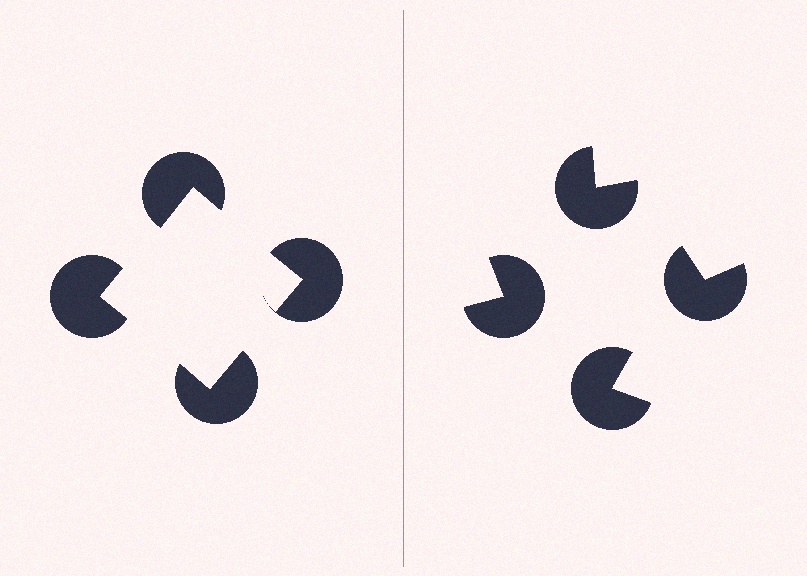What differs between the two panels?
The pac-man discs are positioned identically on both sides; only the wedge orientations differ. On the left they align to a square; on the right they are misaligned.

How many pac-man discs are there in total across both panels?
8 — 4 on each side.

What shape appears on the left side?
An illusory square.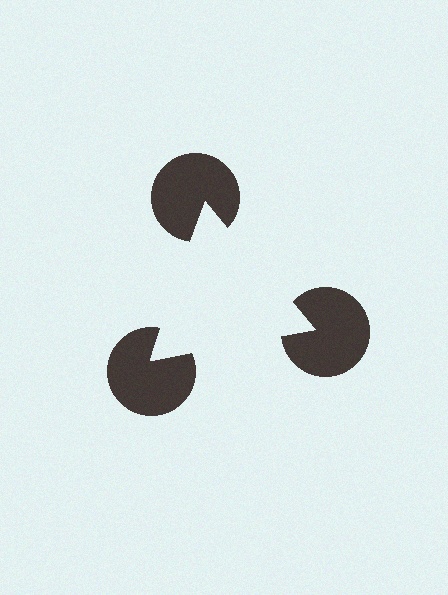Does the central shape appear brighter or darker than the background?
It typically appears slightly brighter than the background, even though no actual brightness change is drawn.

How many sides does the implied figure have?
3 sides.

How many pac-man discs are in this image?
There are 3 — one at each vertex of the illusory triangle.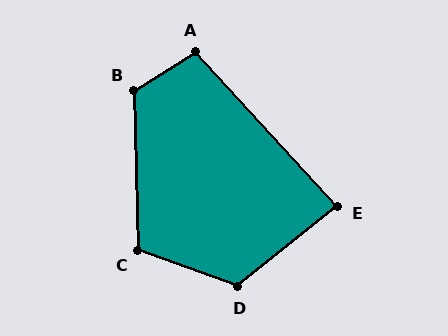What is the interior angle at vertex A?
Approximately 101 degrees (obtuse).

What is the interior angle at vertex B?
Approximately 120 degrees (obtuse).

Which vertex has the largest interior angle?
D, at approximately 121 degrees.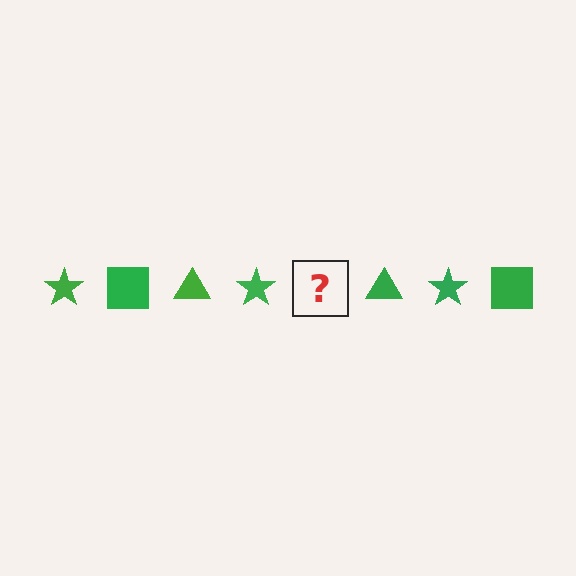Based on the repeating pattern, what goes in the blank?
The blank should be a green square.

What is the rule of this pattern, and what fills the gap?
The rule is that the pattern cycles through star, square, triangle shapes in green. The gap should be filled with a green square.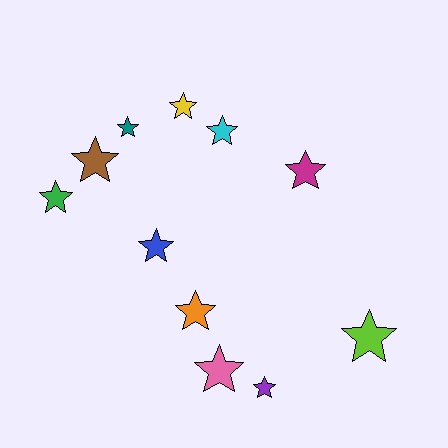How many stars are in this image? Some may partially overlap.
There are 11 stars.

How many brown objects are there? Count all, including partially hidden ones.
There is 1 brown object.